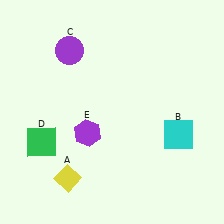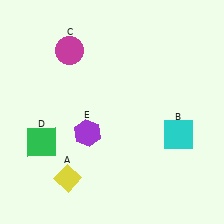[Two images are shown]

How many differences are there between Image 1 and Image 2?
There is 1 difference between the two images.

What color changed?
The circle (C) changed from purple in Image 1 to magenta in Image 2.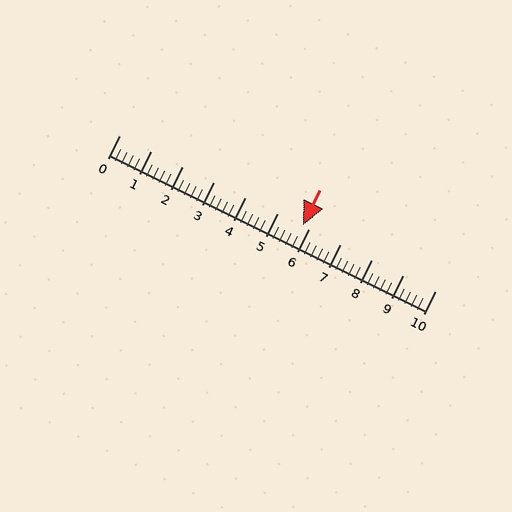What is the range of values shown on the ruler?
The ruler shows values from 0 to 10.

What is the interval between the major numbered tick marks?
The major tick marks are spaced 1 units apart.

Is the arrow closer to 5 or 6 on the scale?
The arrow is closer to 6.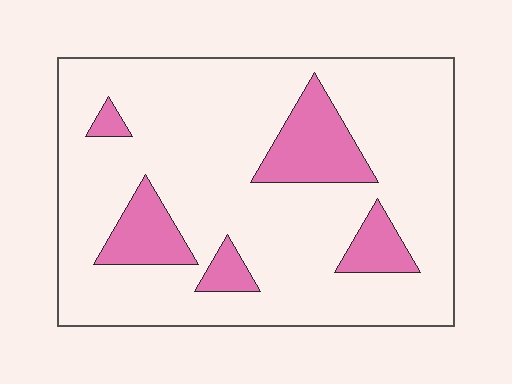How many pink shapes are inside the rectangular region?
5.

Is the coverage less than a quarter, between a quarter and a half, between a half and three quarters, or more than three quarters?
Less than a quarter.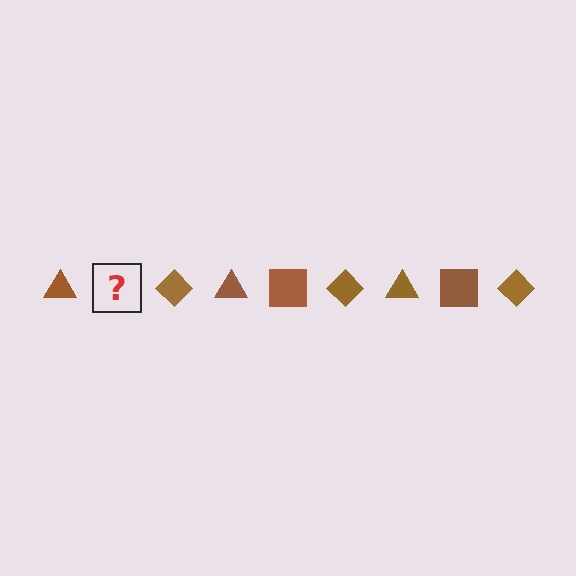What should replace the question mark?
The question mark should be replaced with a brown square.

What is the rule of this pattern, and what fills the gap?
The rule is that the pattern cycles through triangle, square, diamond shapes in brown. The gap should be filled with a brown square.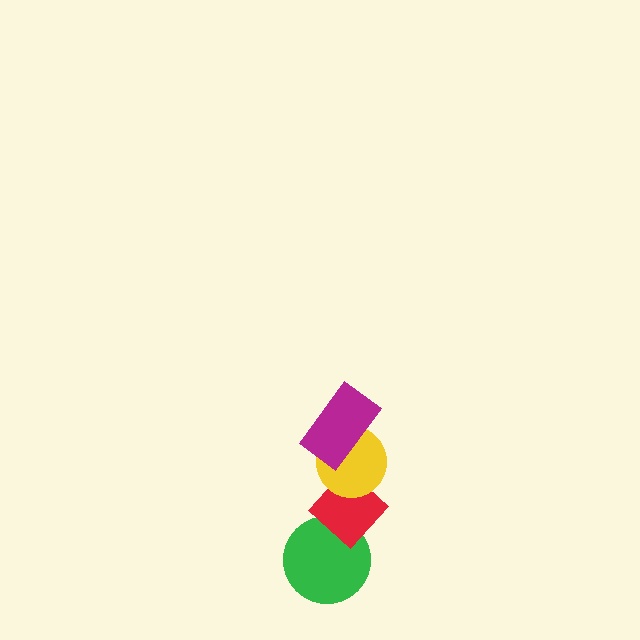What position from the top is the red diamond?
The red diamond is 3rd from the top.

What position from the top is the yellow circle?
The yellow circle is 2nd from the top.